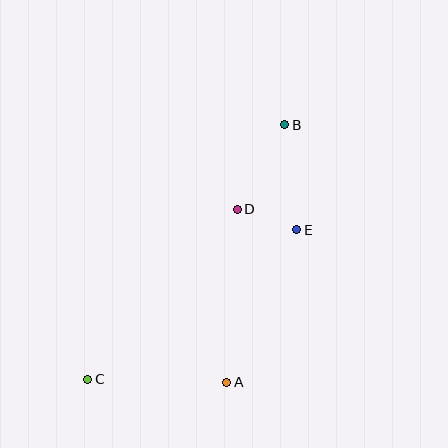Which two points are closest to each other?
Points D and E are closest to each other.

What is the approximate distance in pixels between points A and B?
The distance between A and B is approximately 264 pixels.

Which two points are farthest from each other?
Points B and C are farthest from each other.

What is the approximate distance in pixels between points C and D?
The distance between C and D is approximately 226 pixels.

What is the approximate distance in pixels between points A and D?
The distance between A and D is approximately 173 pixels.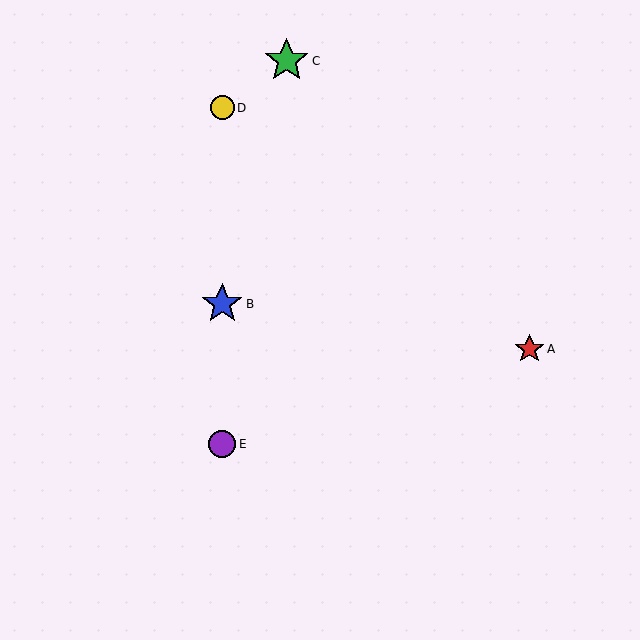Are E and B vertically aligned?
Yes, both are at x≈222.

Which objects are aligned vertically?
Objects B, D, E are aligned vertically.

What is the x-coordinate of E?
Object E is at x≈222.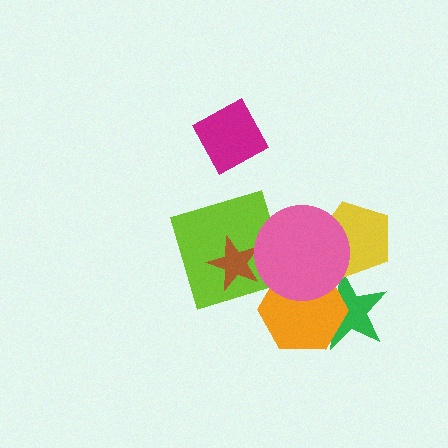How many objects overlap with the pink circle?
5 objects overlap with the pink circle.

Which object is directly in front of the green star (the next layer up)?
The yellow pentagon is directly in front of the green star.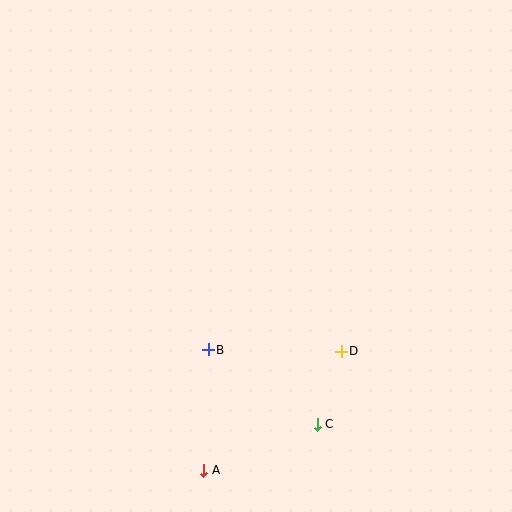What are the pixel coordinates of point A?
Point A is at (204, 470).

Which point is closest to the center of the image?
Point B at (208, 350) is closest to the center.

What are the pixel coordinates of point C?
Point C is at (317, 424).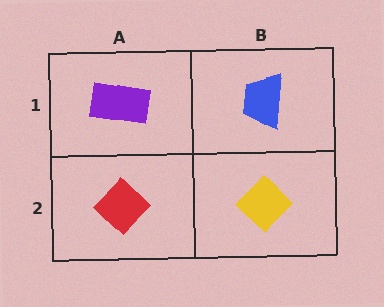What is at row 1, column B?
A blue trapezoid.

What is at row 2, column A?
A red diamond.